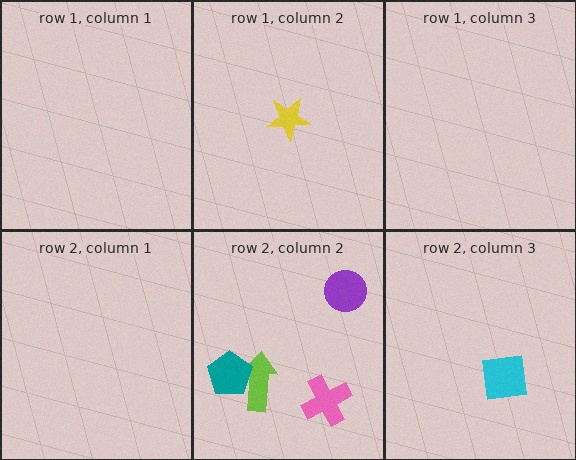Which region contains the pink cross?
The row 2, column 2 region.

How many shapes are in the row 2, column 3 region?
1.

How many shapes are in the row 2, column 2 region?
4.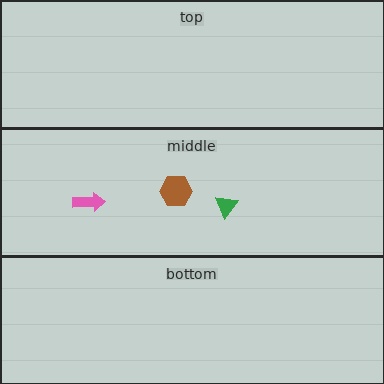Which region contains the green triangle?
The middle region.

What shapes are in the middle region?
The green triangle, the brown hexagon, the pink arrow.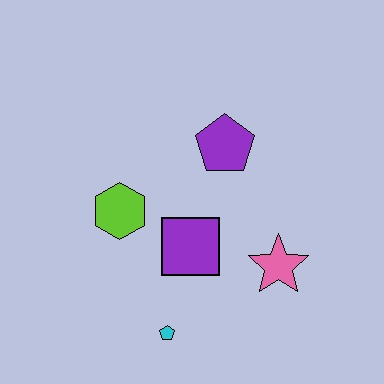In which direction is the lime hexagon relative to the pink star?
The lime hexagon is to the left of the pink star.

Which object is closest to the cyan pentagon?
The purple square is closest to the cyan pentagon.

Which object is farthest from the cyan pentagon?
The purple pentagon is farthest from the cyan pentagon.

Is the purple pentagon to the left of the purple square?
No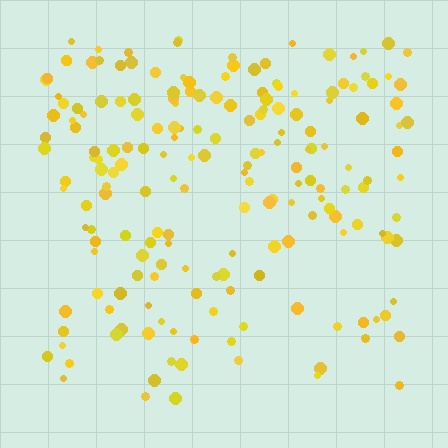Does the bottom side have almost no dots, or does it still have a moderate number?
Still a moderate number, just noticeably fewer than the top.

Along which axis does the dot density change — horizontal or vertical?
Vertical.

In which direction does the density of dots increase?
From bottom to top, with the top side densest.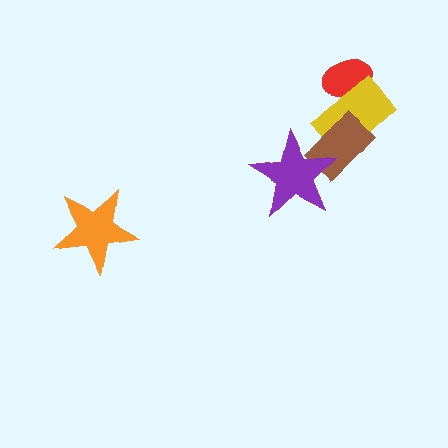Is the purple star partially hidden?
No, no other shape covers it.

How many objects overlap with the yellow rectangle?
2 objects overlap with the yellow rectangle.